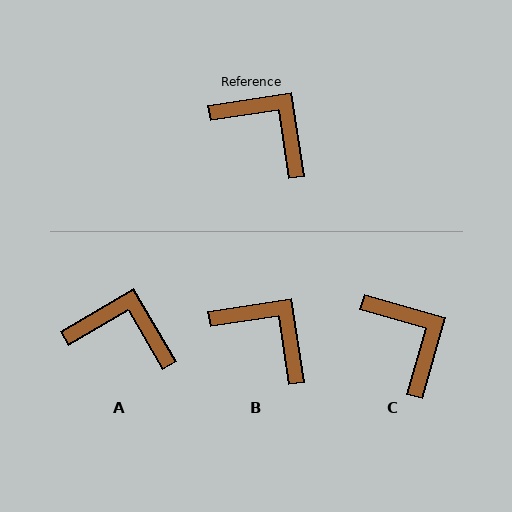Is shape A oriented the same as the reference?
No, it is off by about 22 degrees.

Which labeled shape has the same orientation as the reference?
B.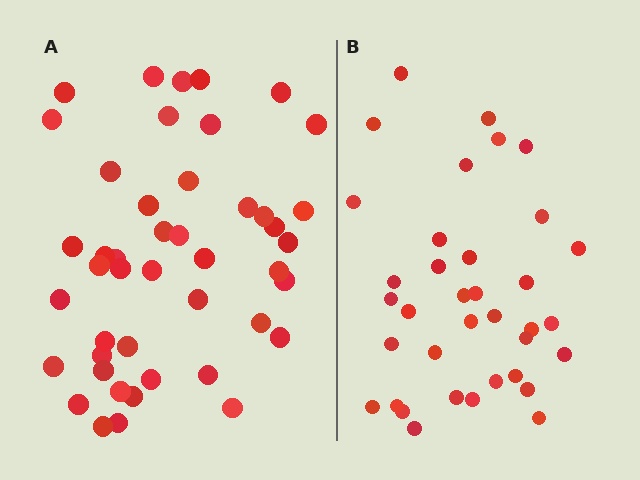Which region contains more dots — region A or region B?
Region A (the left region) has more dots.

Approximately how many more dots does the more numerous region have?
Region A has roughly 8 or so more dots than region B.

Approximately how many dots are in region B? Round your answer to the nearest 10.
About 40 dots. (The exact count is 36, which rounds to 40.)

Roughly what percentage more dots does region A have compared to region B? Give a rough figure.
About 25% more.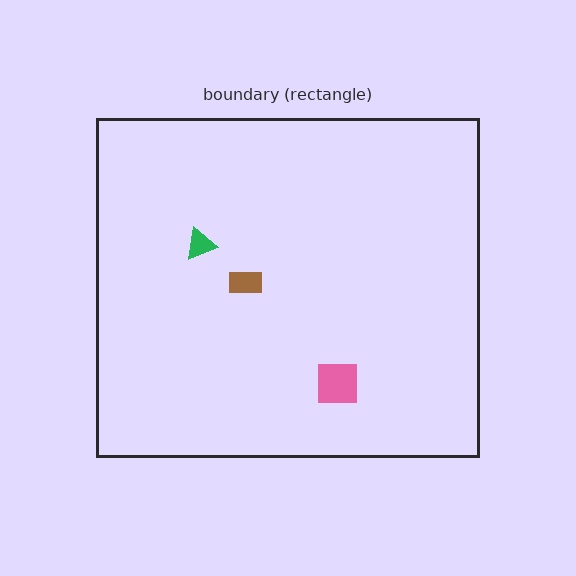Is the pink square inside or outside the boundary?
Inside.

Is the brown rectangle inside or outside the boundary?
Inside.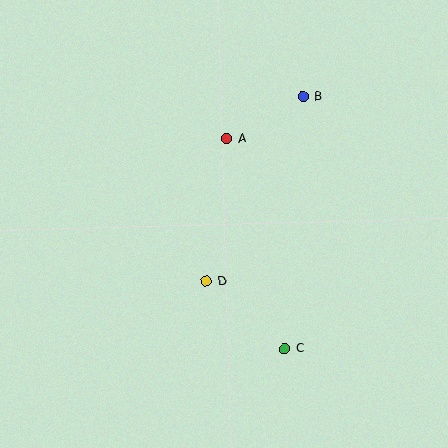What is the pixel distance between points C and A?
The distance between C and A is 218 pixels.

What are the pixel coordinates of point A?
Point A is at (226, 139).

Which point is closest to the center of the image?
Point D at (206, 281) is closest to the center.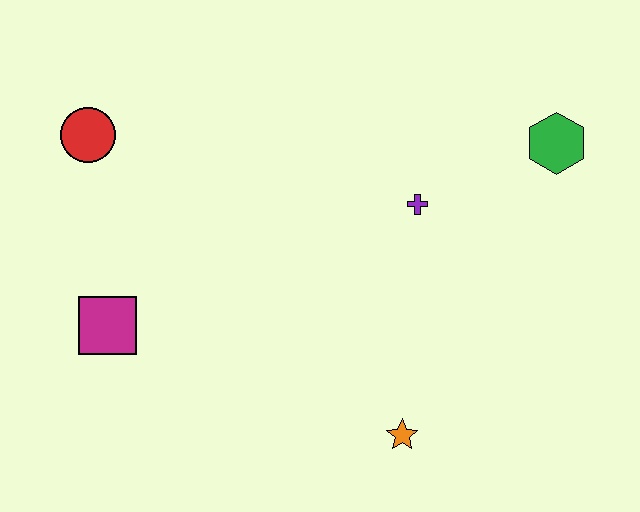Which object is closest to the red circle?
The magenta square is closest to the red circle.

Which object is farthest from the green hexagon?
The magenta square is farthest from the green hexagon.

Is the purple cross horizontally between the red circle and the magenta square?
No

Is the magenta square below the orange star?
No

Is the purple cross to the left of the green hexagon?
Yes